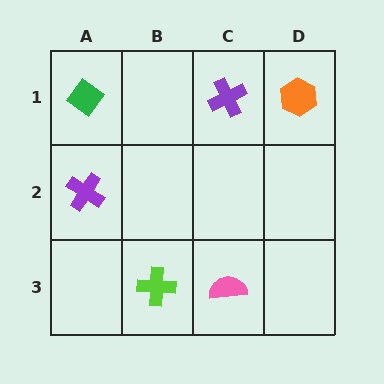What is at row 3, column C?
A pink semicircle.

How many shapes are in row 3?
2 shapes.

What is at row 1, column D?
An orange hexagon.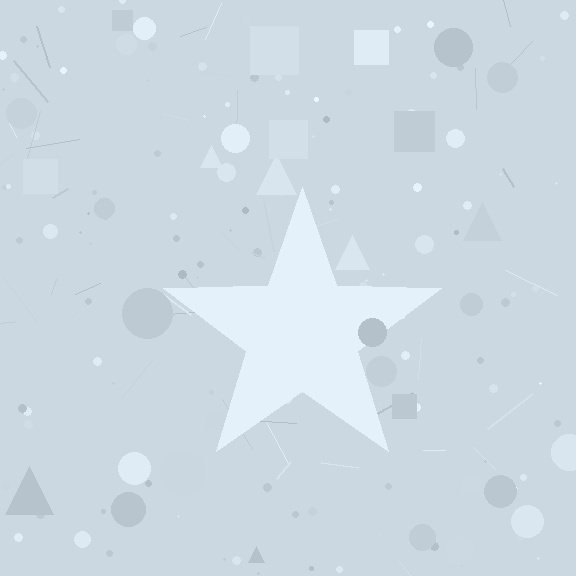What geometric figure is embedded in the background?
A star is embedded in the background.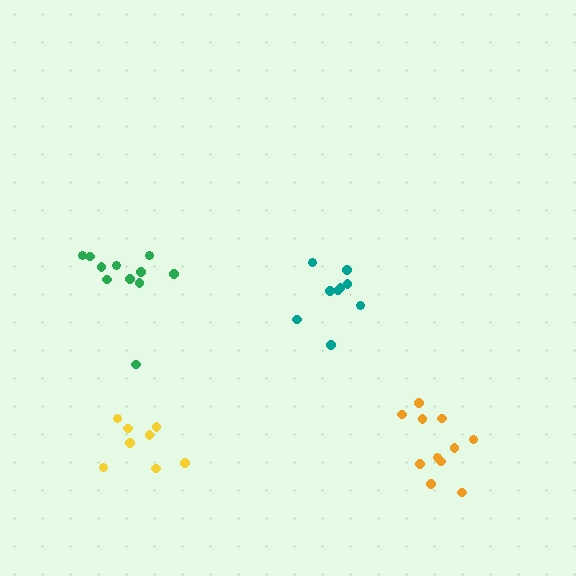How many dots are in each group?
Group 1: 9 dots, Group 2: 11 dots, Group 3: 11 dots, Group 4: 8 dots (39 total).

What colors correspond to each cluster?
The clusters are colored: teal, orange, green, yellow.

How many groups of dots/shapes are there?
There are 4 groups.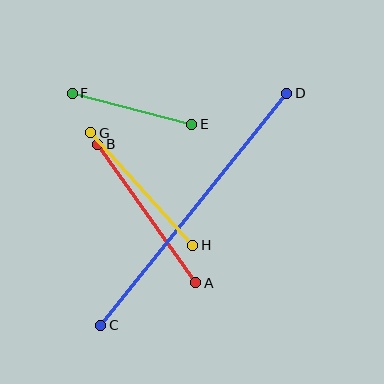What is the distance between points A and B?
The distance is approximately 170 pixels.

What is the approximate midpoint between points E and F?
The midpoint is at approximately (132, 109) pixels.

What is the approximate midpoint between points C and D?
The midpoint is at approximately (194, 209) pixels.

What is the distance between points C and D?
The distance is approximately 297 pixels.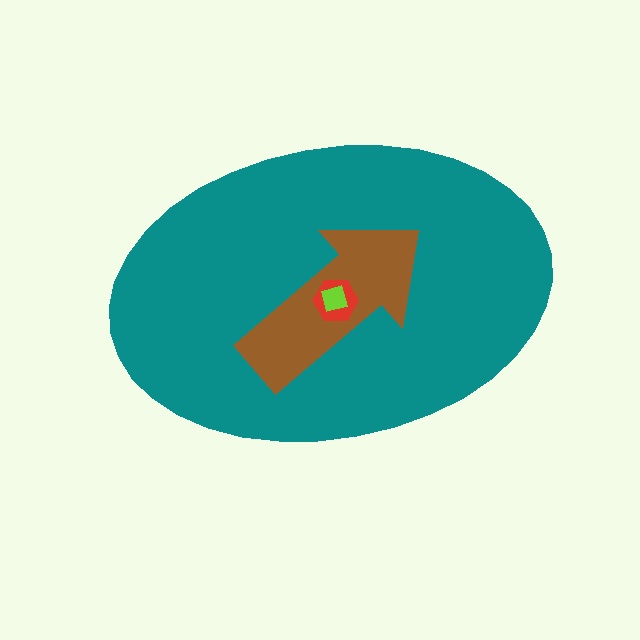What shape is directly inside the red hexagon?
The lime square.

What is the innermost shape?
The lime square.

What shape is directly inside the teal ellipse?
The brown arrow.